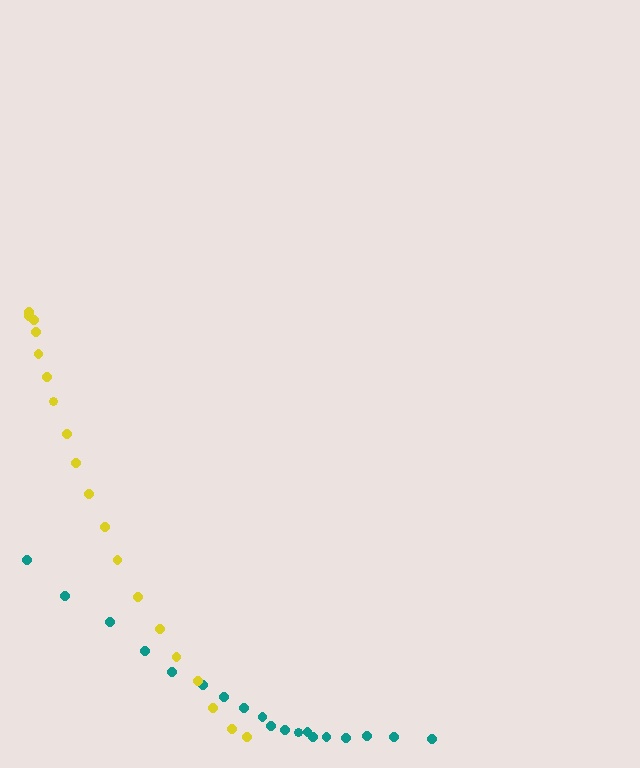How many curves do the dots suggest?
There are 2 distinct paths.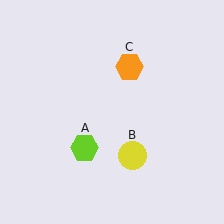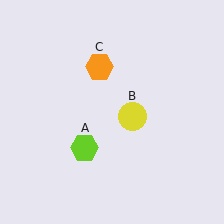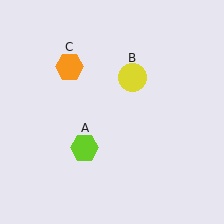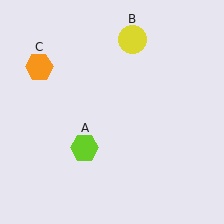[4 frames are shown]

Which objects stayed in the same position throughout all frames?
Lime hexagon (object A) remained stationary.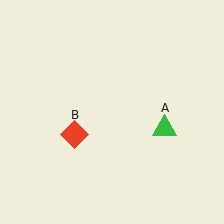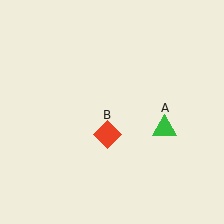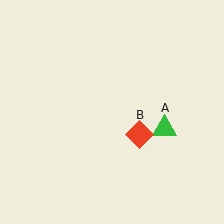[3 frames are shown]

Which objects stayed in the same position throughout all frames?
Green triangle (object A) remained stationary.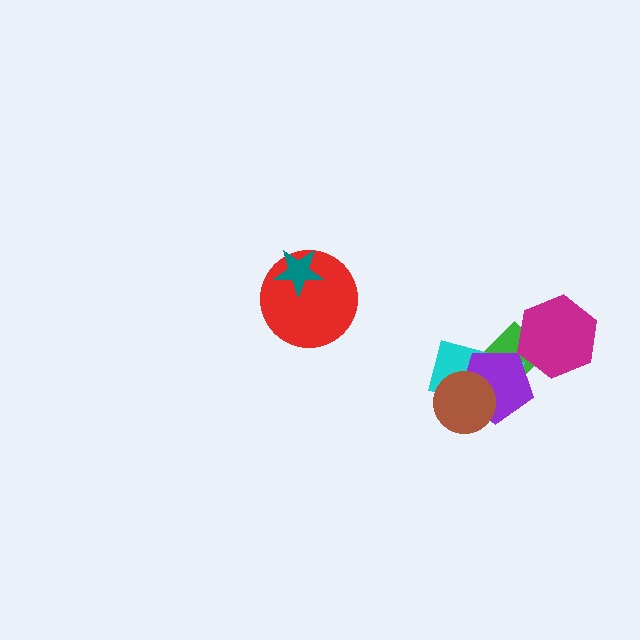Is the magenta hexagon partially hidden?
No, no other shape covers it.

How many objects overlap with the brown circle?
2 objects overlap with the brown circle.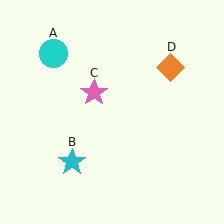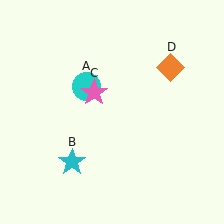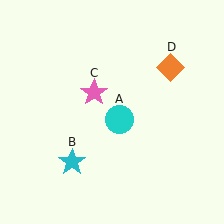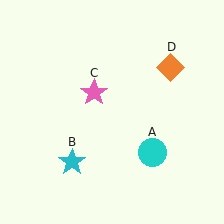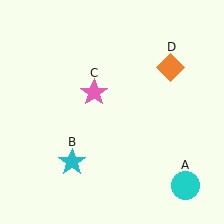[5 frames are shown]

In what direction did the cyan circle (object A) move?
The cyan circle (object A) moved down and to the right.